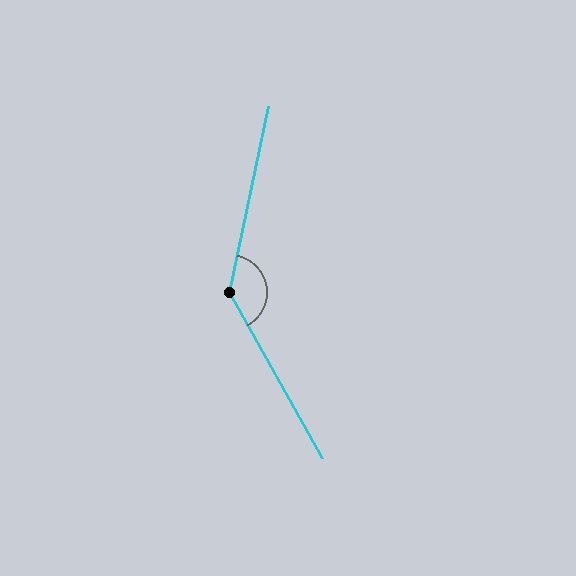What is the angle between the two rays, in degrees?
Approximately 139 degrees.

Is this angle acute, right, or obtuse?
It is obtuse.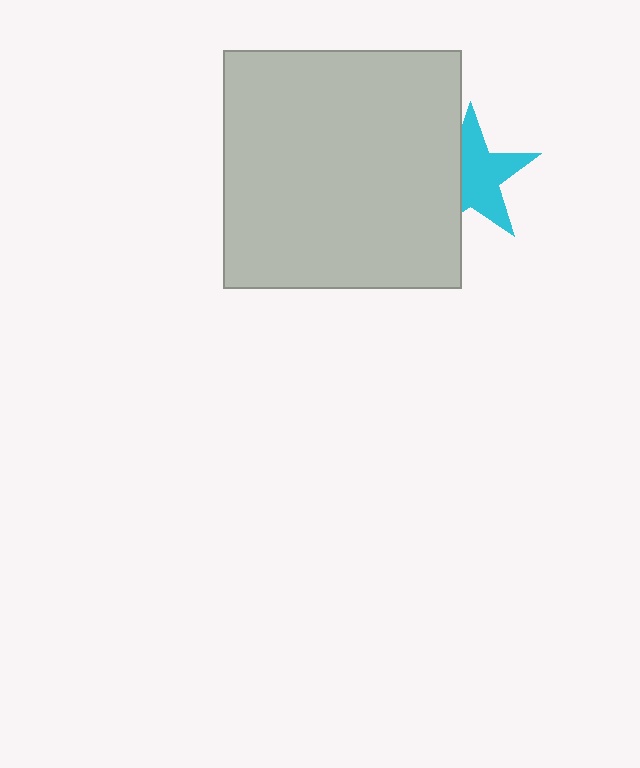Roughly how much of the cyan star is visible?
About half of it is visible (roughly 63%).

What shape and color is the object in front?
The object in front is a light gray square.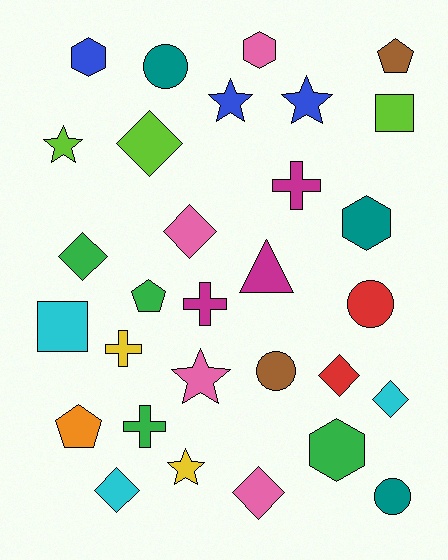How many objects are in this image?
There are 30 objects.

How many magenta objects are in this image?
There are 3 magenta objects.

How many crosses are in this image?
There are 4 crosses.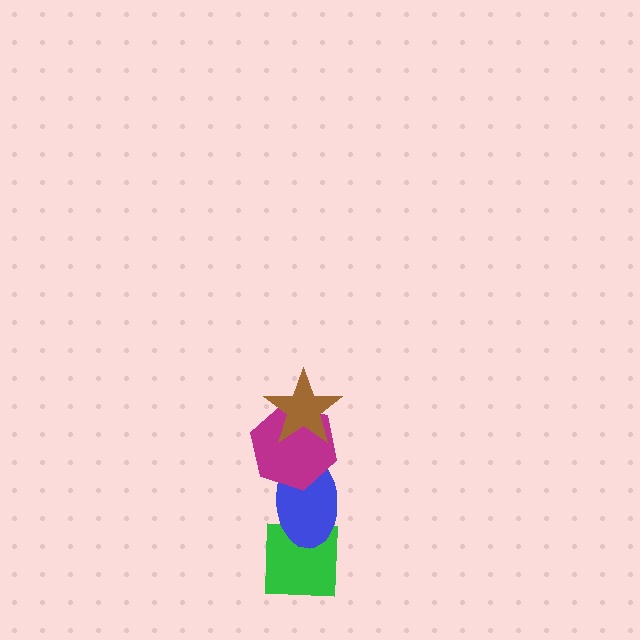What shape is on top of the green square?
The blue ellipse is on top of the green square.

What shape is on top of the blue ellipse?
The magenta hexagon is on top of the blue ellipse.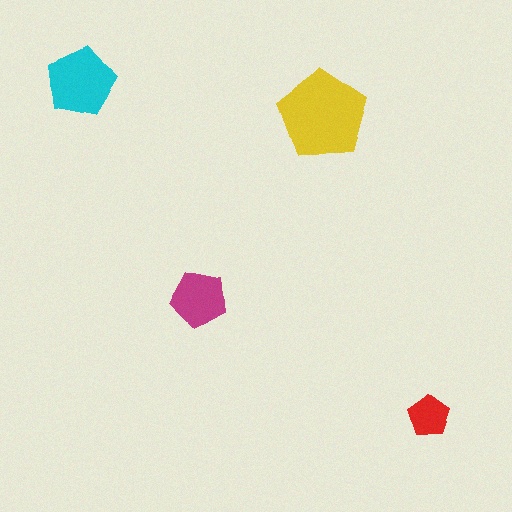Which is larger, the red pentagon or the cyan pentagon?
The cyan one.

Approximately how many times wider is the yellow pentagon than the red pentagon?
About 2 times wider.